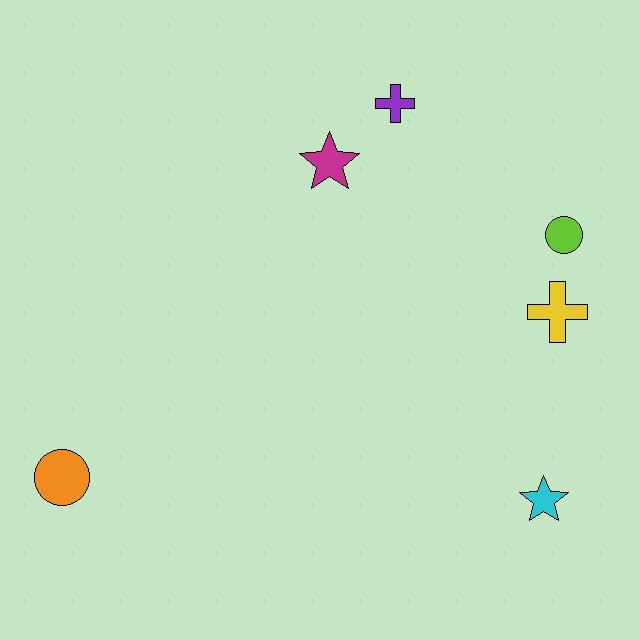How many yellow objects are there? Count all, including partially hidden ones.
There is 1 yellow object.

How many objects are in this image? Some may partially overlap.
There are 6 objects.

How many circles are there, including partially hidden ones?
There are 2 circles.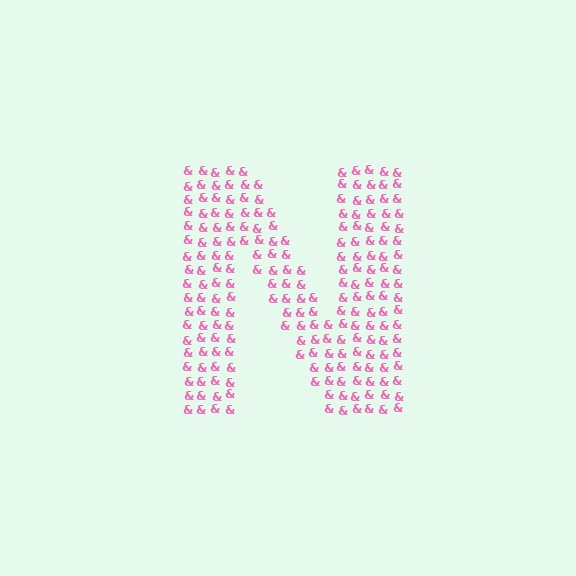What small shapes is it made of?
It is made of small ampersands.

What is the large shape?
The large shape is the letter N.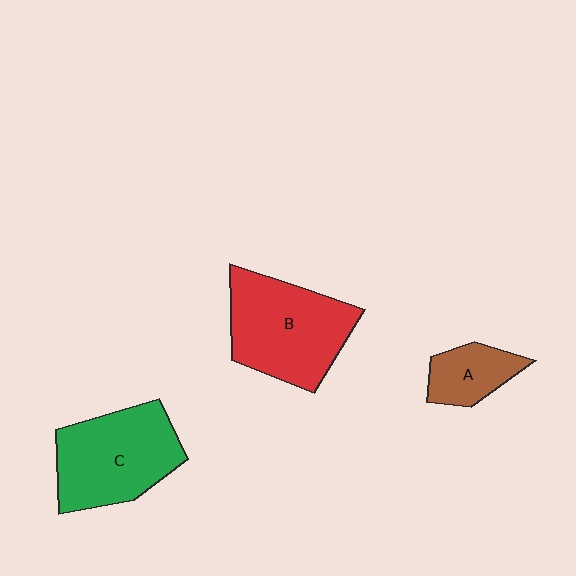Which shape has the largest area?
Shape B (red).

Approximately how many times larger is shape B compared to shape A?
Approximately 2.4 times.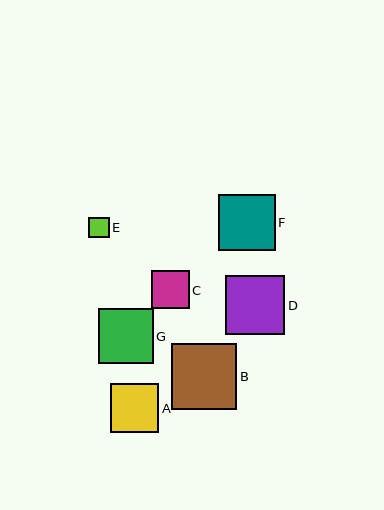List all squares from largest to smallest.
From largest to smallest: B, D, F, G, A, C, E.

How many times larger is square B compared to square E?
Square B is approximately 3.2 times the size of square E.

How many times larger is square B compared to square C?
Square B is approximately 1.7 times the size of square C.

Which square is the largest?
Square B is the largest with a size of approximately 66 pixels.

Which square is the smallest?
Square E is the smallest with a size of approximately 20 pixels.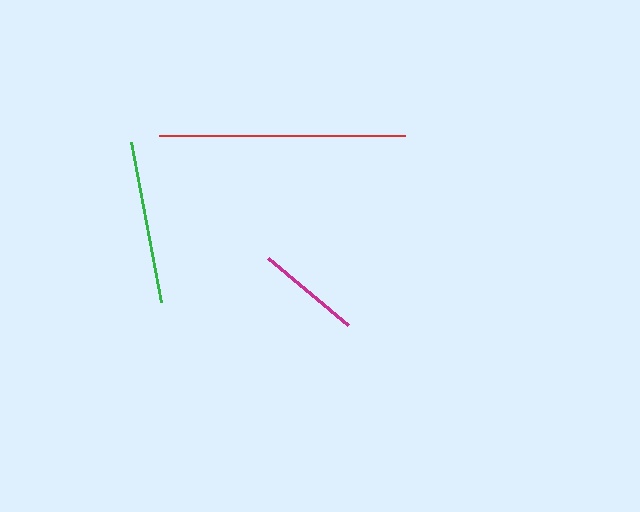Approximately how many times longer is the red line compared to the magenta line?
The red line is approximately 2.4 times the length of the magenta line.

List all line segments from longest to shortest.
From longest to shortest: red, green, magenta.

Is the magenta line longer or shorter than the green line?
The green line is longer than the magenta line.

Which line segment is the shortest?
The magenta line is the shortest at approximately 105 pixels.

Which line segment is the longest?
The red line is the longest at approximately 246 pixels.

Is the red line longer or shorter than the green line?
The red line is longer than the green line.